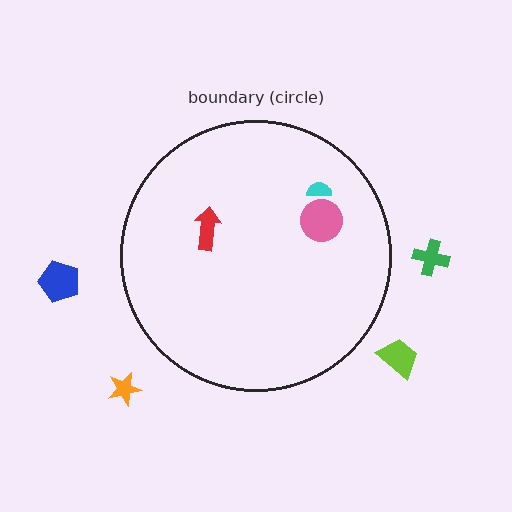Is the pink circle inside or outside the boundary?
Inside.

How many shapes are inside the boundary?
3 inside, 4 outside.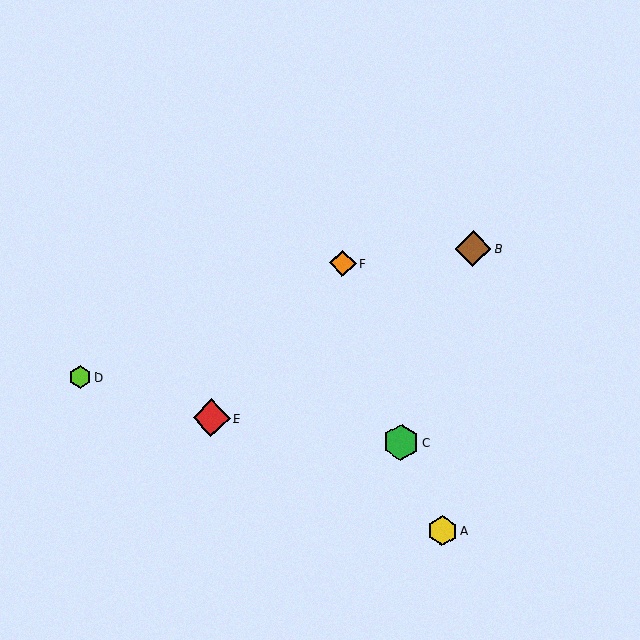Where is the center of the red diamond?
The center of the red diamond is at (211, 418).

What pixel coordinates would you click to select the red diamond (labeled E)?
Click at (211, 418) to select the red diamond E.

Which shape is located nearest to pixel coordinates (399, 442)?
The green hexagon (labeled C) at (401, 442) is nearest to that location.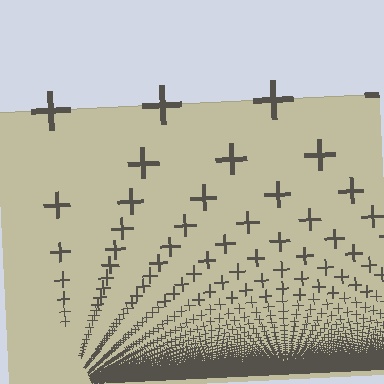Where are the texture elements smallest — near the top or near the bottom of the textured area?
Near the bottom.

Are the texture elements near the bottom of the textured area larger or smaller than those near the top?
Smaller. The gradient is inverted — elements near the bottom are smaller and denser.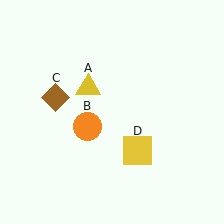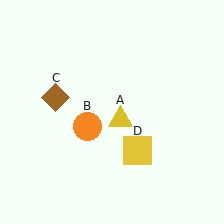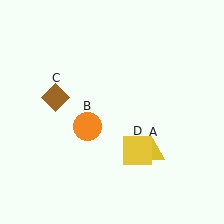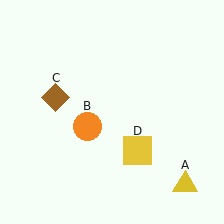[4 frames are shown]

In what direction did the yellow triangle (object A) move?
The yellow triangle (object A) moved down and to the right.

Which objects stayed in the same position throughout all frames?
Orange circle (object B) and brown diamond (object C) and yellow square (object D) remained stationary.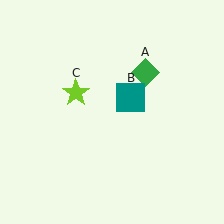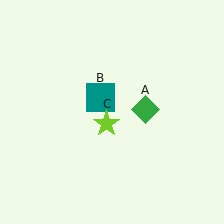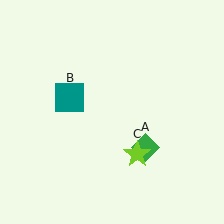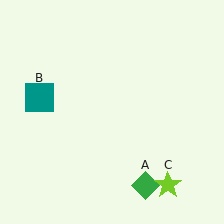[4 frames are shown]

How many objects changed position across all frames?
3 objects changed position: green diamond (object A), teal square (object B), lime star (object C).